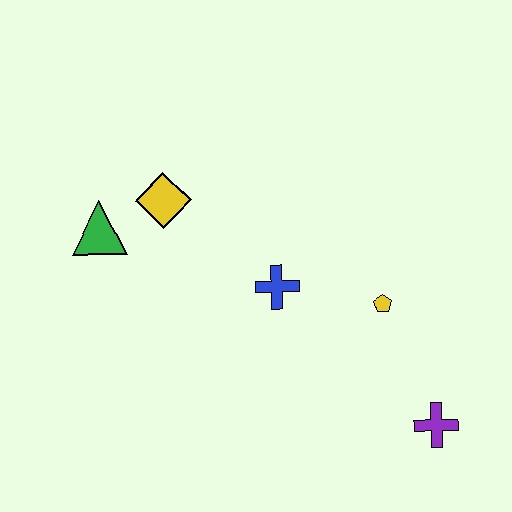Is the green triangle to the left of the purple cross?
Yes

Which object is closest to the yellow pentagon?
The blue cross is closest to the yellow pentagon.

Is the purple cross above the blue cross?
No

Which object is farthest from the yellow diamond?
The purple cross is farthest from the yellow diamond.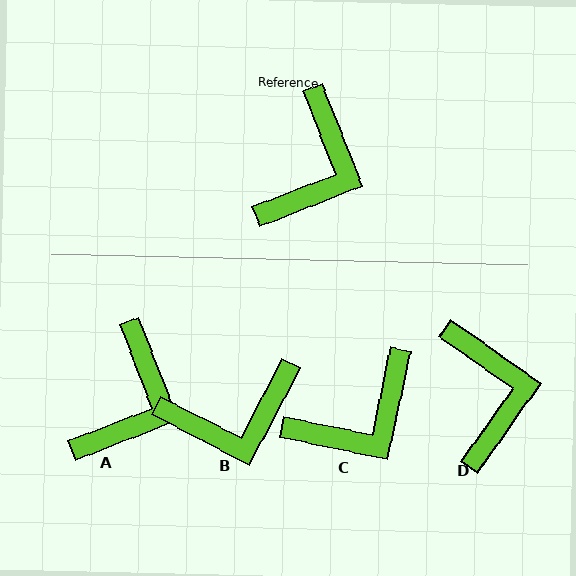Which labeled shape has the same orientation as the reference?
A.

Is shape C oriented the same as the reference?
No, it is off by about 33 degrees.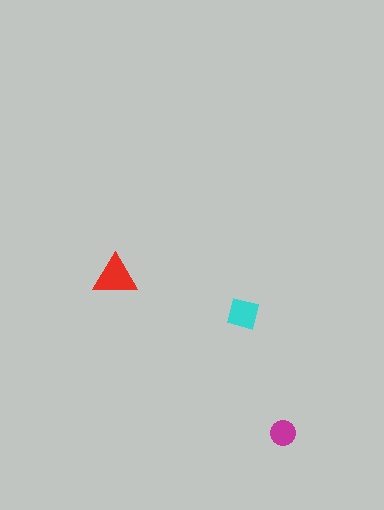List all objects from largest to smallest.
The red triangle, the cyan square, the magenta circle.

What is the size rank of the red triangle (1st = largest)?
1st.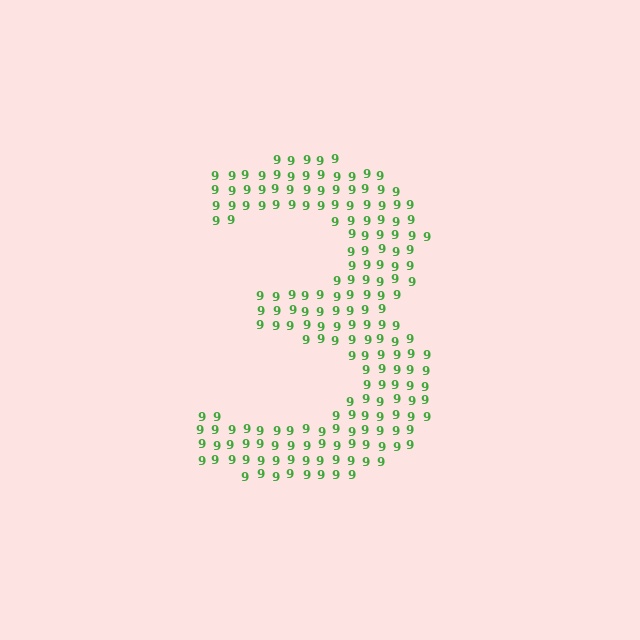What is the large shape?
The large shape is the digit 3.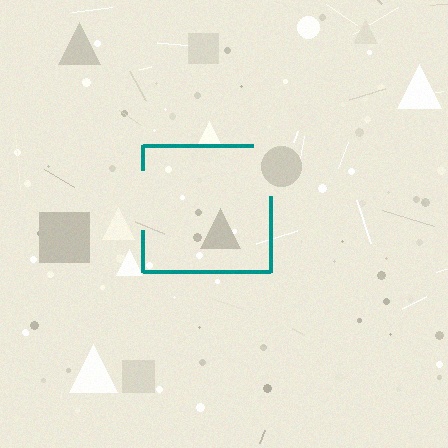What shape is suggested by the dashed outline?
The dashed outline suggests a square.